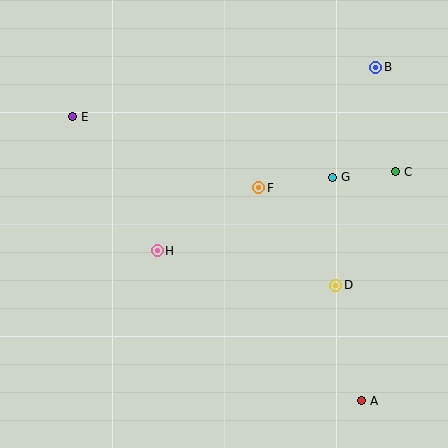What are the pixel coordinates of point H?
Point H is at (157, 251).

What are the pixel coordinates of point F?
Point F is at (259, 188).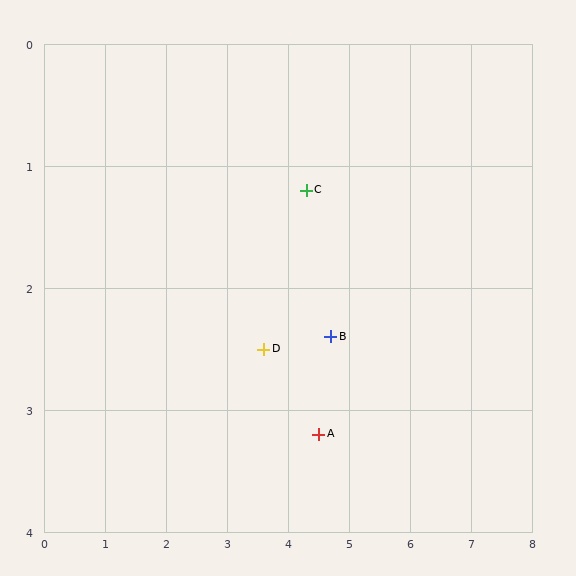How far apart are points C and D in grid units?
Points C and D are about 1.5 grid units apart.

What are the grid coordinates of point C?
Point C is at approximately (4.3, 1.2).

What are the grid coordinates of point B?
Point B is at approximately (4.7, 2.4).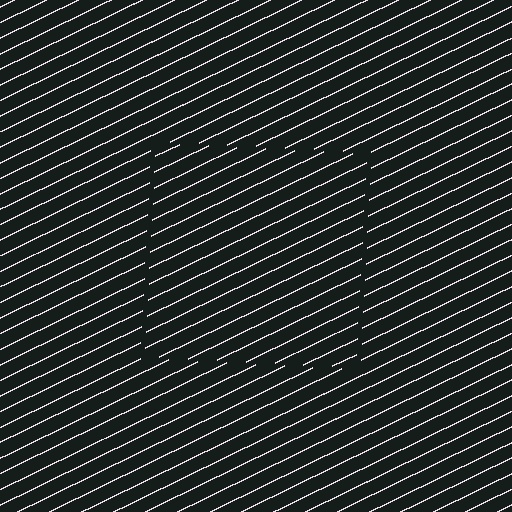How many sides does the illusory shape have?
4 sides — the line-ends trace a square.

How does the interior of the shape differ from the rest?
The interior of the shape contains the same grating, shifted by half a period — the contour is defined by the phase discontinuity where line-ends from the inner and outer gratings abut.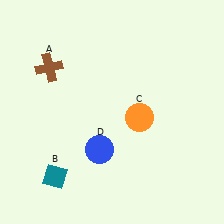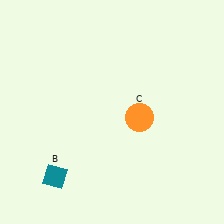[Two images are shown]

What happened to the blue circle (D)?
The blue circle (D) was removed in Image 2. It was in the bottom-left area of Image 1.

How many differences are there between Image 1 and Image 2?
There are 2 differences between the two images.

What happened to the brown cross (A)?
The brown cross (A) was removed in Image 2. It was in the top-left area of Image 1.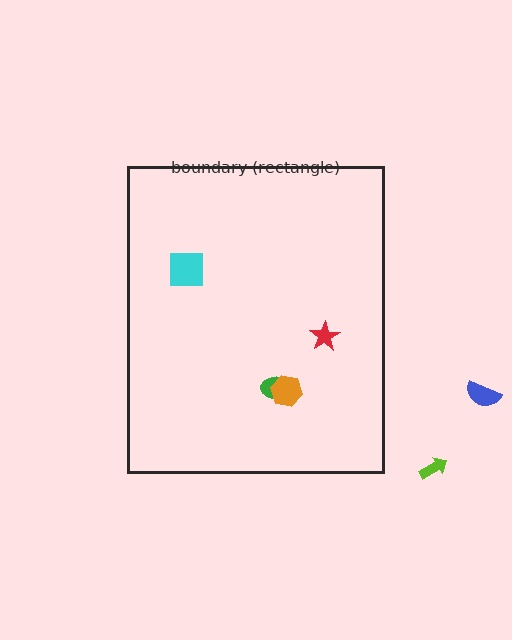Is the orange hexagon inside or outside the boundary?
Inside.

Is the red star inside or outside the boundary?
Inside.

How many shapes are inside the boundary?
4 inside, 2 outside.